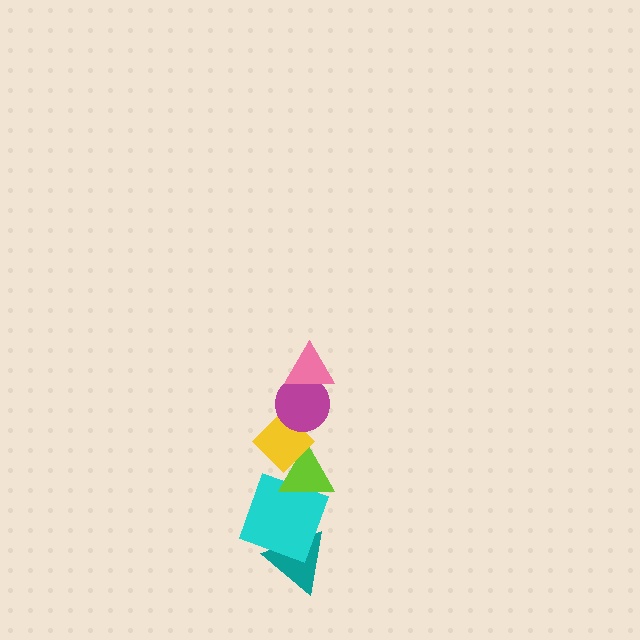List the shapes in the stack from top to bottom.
From top to bottom: the pink triangle, the magenta circle, the yellow diamond, the lime triangle, the cyan square, the teal triangle.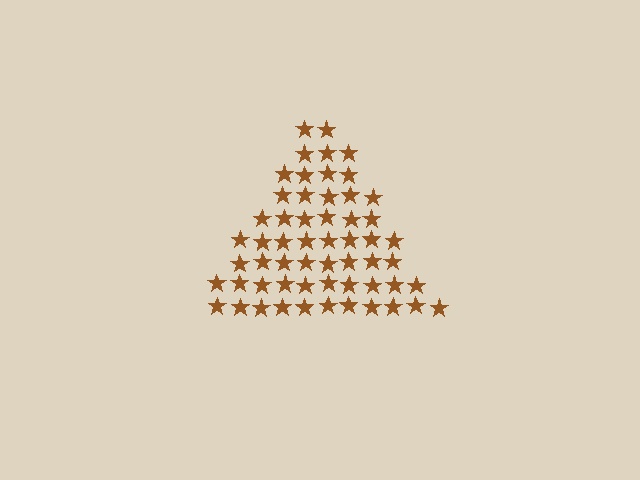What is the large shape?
The large shape is a triangle.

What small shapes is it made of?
It is made of small stars.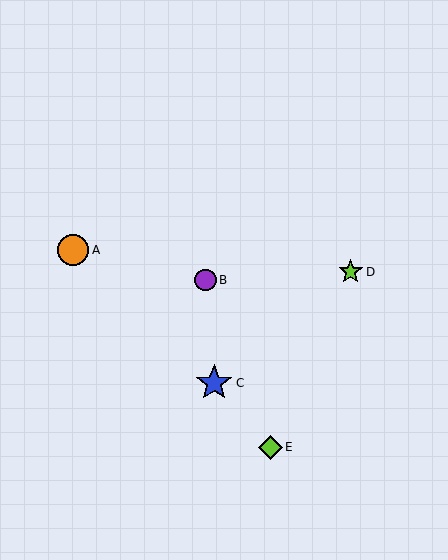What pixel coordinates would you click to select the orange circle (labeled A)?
Click at (73, 250) to select the orange circle A.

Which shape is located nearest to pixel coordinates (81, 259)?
The orange circle (labeled A) at (73, 250) is nearest to that location.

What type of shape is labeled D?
Shape D is a lime star.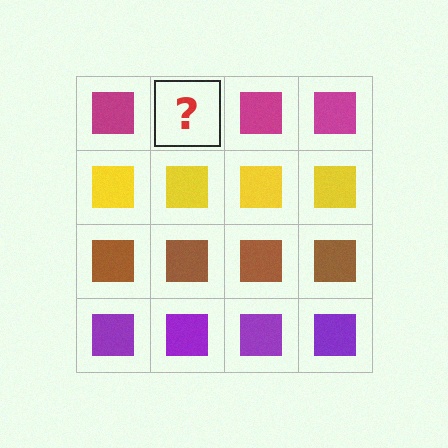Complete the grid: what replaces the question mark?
The question mark should be replaced with a magenta square.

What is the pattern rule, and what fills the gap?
The rule is that each row has a consistent color. The gap should be filled with a magenta square.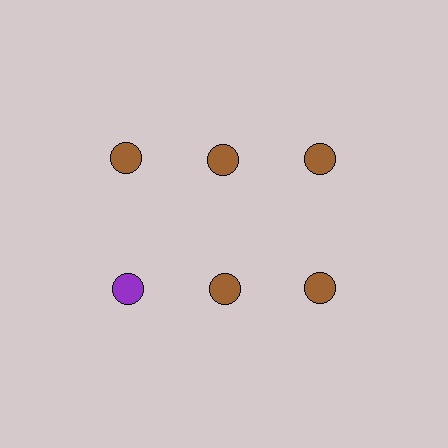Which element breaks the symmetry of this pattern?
The purple circle in the second row, leftmost column breaks the symmetry. All other shapes are brown circles.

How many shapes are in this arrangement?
There are 6 shapes arranged in a grid pattern.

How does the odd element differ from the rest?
It has a different color: purple instead of brown.